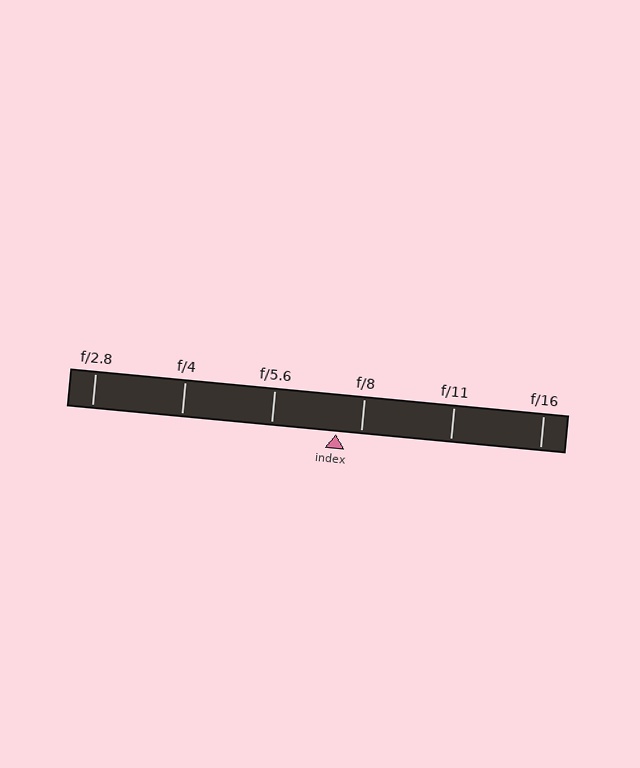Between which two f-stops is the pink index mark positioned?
The index mark is between f/5.6 and f/8.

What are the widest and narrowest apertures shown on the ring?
The widest aperture shown is f/2.8 and the narrowest is f/16.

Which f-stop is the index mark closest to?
The index mark is closest to f/8.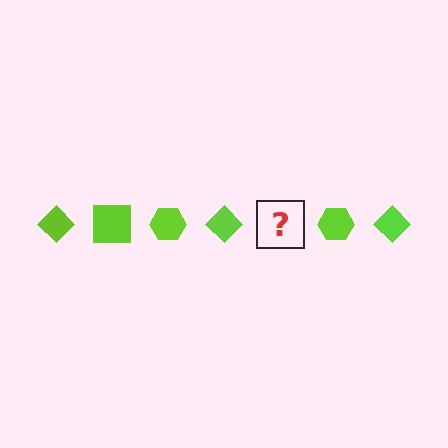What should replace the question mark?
The question mark should be replaced with a lime square.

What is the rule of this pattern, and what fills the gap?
The rule is that the pattern cycles through diamond, square, hexagon shapes in lime. The gap should be filled with a lime square.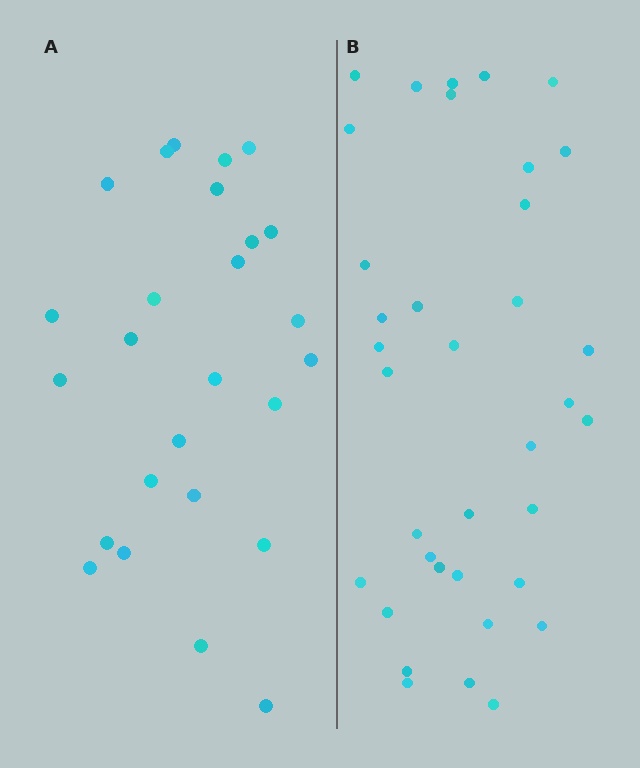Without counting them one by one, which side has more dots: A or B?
Region B (the right region) has more dots.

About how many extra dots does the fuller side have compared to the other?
Region B has roughly 10 or so more dots than region A.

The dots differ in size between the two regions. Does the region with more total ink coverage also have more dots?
No. Region A has more total ink coverage because its dots are larger, but region B actually contains more individual dots. Total area can be misleading — the number of items is what matters here.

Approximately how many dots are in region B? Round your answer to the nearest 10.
About 40 dots. (The exact count is 36, which rounds to 40.)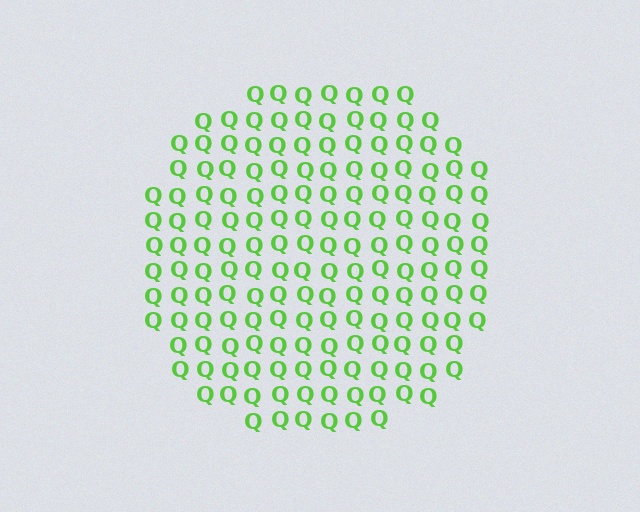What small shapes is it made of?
It is made of small letter Q's.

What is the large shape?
The large shape is a circle.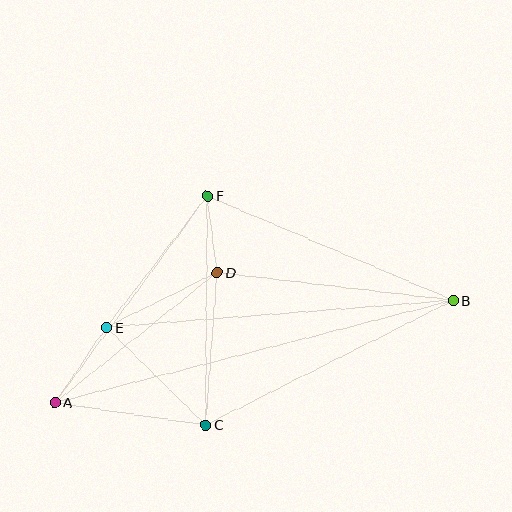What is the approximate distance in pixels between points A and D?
The distance between A and D is approximately 208 pixels.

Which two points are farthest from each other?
Points A and B are farthest from each other.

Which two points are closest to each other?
Points D and F are closest to each other.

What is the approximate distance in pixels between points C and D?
The distance between C and D is approximately 153 pixels.